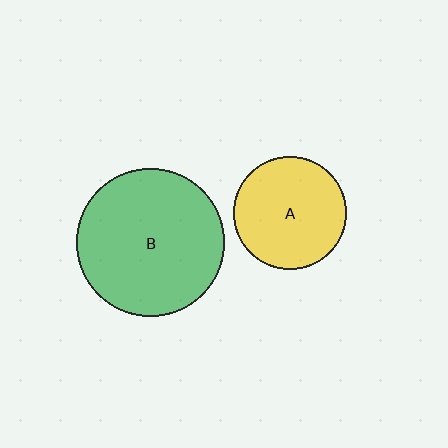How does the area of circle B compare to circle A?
Approximately 1.7 times.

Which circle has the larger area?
Circle B (green).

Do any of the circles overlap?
No, none of the circles overlap.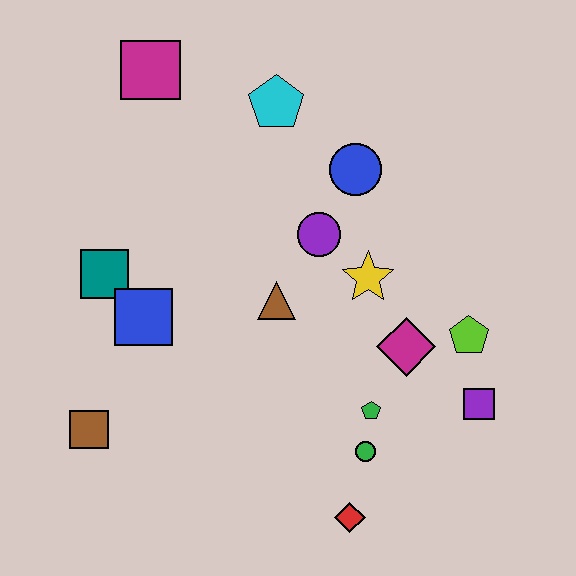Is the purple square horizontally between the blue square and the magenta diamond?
No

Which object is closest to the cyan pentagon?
The blue circle is closest to the cyan pentagon.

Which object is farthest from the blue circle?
The brown square is farthest from the blue circle.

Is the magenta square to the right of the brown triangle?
No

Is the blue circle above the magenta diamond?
Yes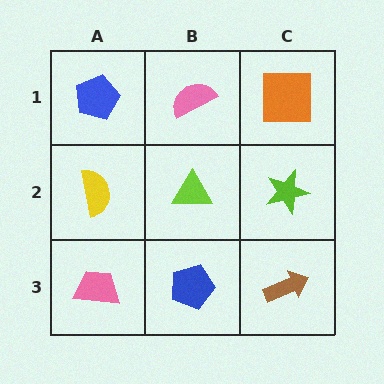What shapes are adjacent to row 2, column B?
A pink semicircle (row 1, column B), a blue pentagon (row 3, column B), a yellow semicircle (row 2, column A), a lime star (row 2, column C).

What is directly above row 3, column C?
A lime star.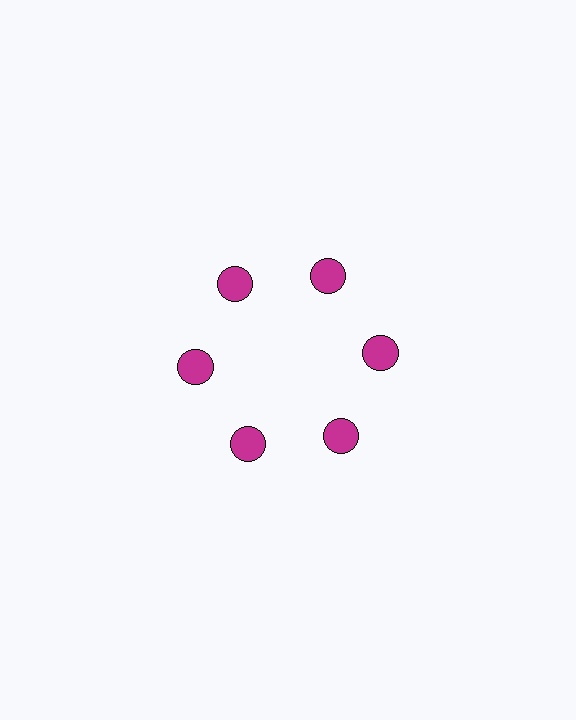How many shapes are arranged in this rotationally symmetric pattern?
There are 6 shapes, arranged in 6 groups of 1.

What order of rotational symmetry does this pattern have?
This pattern has 6-fold rotational symmetry.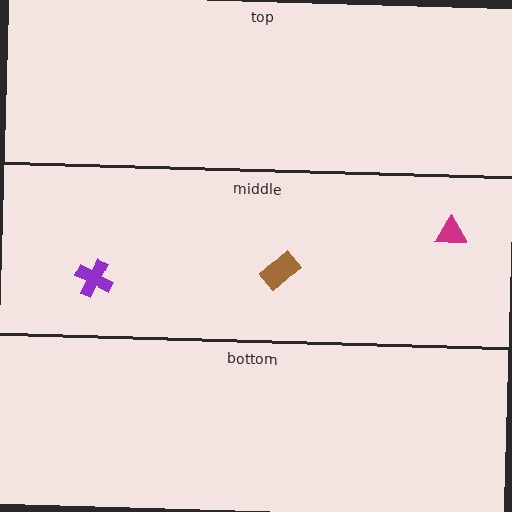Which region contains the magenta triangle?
The middle region.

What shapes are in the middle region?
The brown rectangle, the purple cross, the magenta triangle.